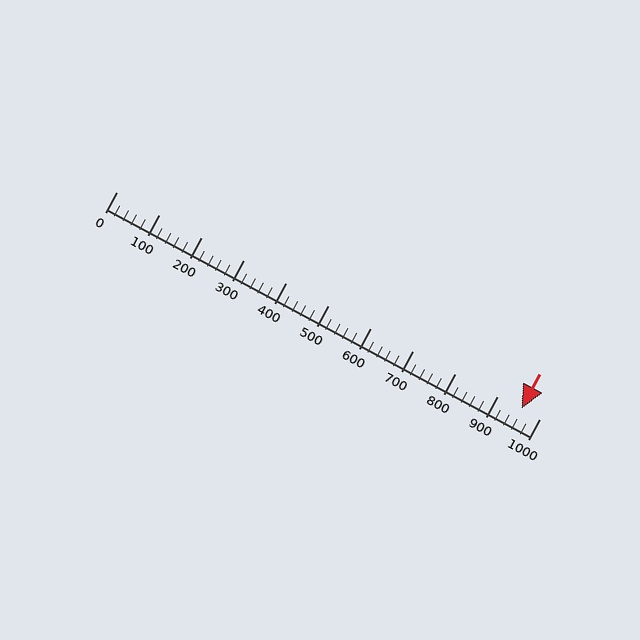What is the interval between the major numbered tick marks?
The major tick marks are spaced 100 units apart.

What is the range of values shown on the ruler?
The ruler shows values from 0 to 1000.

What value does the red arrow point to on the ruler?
The red arrow points to approximately 957.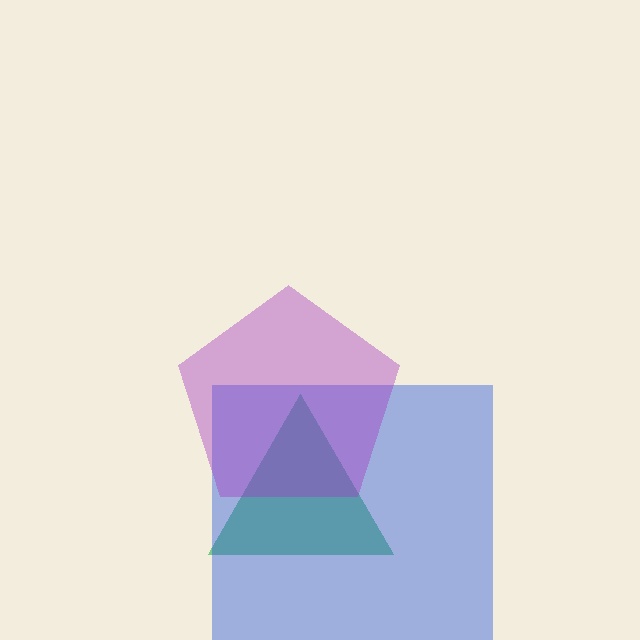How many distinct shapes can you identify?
There are 3 distinct shapes: a green triangle, a blue square, a purple pentagon.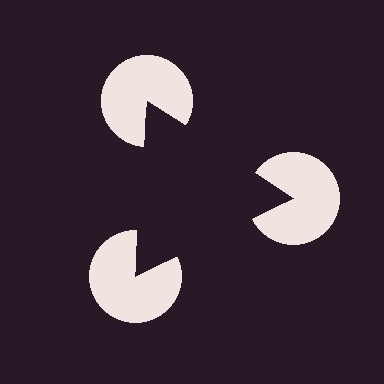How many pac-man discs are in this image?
There are 3 — one at each vertex of the illusory triangle.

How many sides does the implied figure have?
3 sides.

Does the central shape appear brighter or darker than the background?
It typically appears slightly darker than the background, even though no actual brightness change is drawn.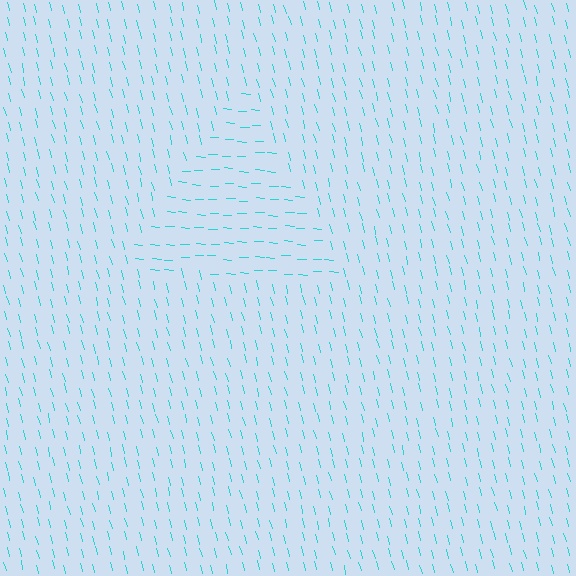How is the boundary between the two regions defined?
The boundary is defined purely by a change in line orientation (approximately 72 degrees difference). All lines are the same color and thickness.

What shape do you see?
I see a triangle.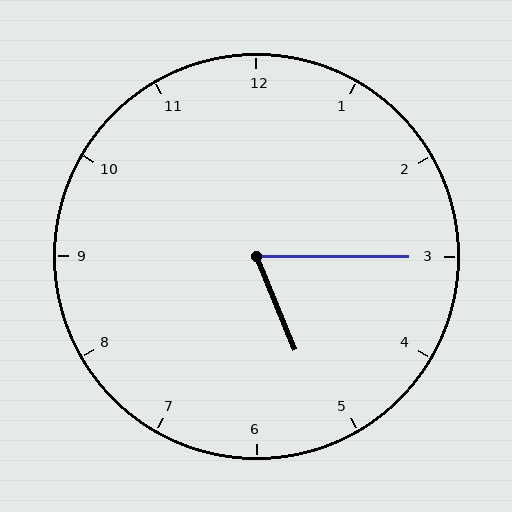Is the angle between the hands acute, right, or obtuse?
It is acute.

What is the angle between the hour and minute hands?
Approximately 68 degrees.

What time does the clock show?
5:15.